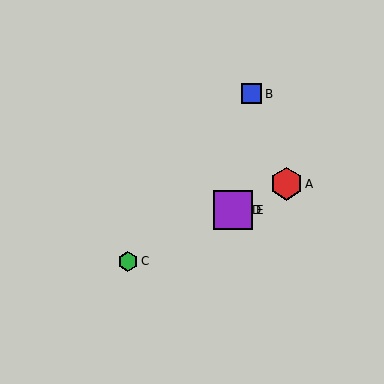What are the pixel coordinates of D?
Object D is at (234, 210).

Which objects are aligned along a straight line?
Objects A, C, D, E are aligned along a straight line.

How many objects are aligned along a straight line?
4 objects (A, C, D, E) are aligned along a straight line.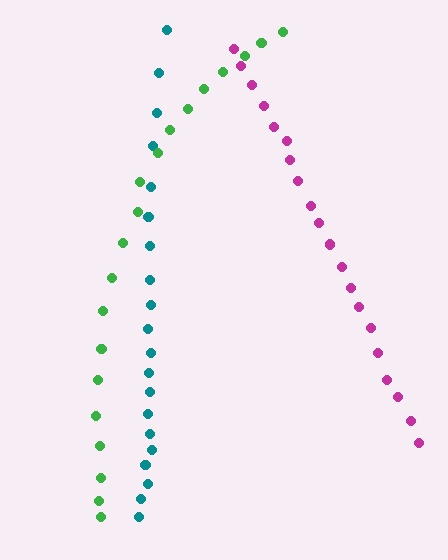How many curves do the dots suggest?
There are 3 distinct paths.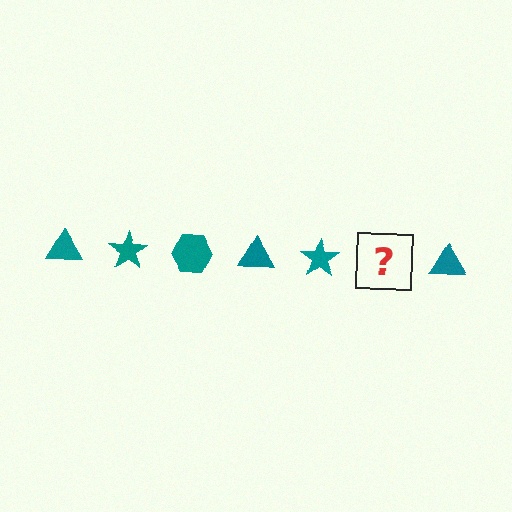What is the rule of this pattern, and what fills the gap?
The rule is that the pattern cycles through triangle, star, hexagon shapes in teal. The gap should be filled with a teal hexagon.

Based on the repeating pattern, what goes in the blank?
The blank should be a teal hexagon.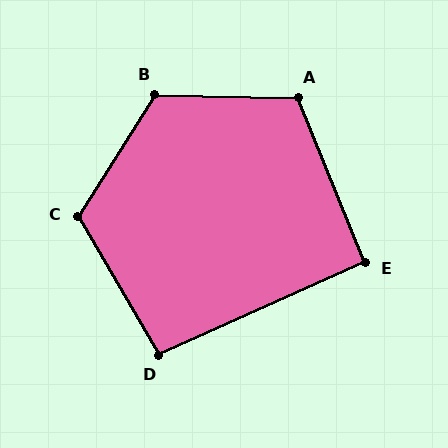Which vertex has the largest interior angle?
B, at approximately 121 degrees.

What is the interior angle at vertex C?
Approximately 117 degrees (obtuse).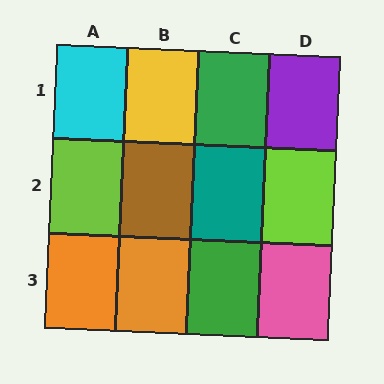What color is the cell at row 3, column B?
Orange.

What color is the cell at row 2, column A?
Lime.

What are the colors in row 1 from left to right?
Cyan, yellow, green, purple.